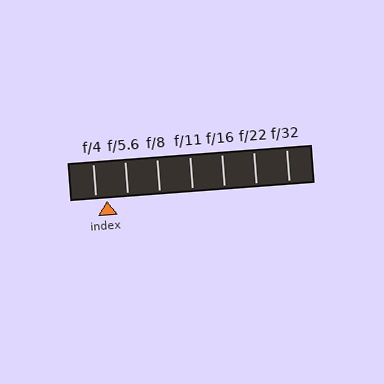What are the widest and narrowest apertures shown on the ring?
The widest aperture shown is f/4 and the narrowest is f/32.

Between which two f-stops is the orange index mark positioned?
The index mark is between f/4 and f/5.6.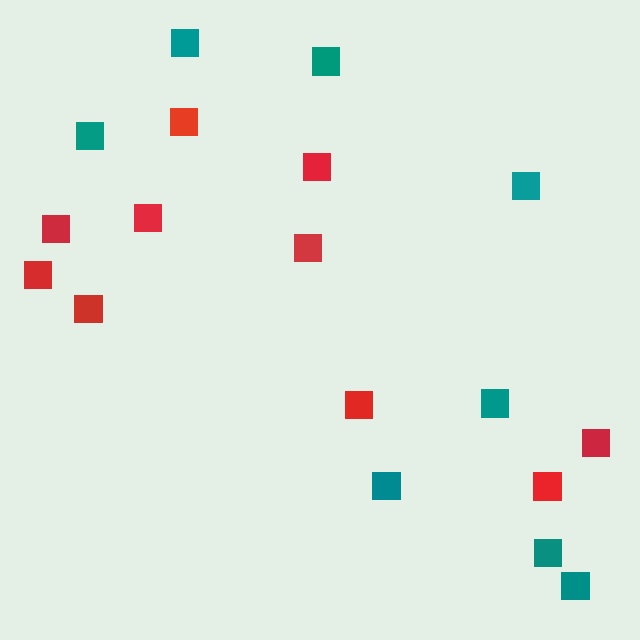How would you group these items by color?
There are 2 groups: one group of red squares (10) and one group of teal squares (8).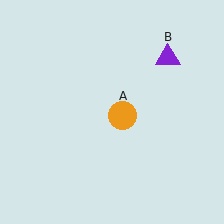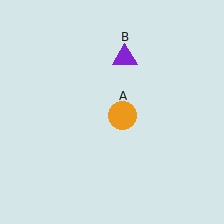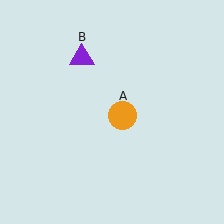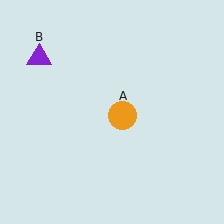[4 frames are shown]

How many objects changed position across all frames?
1 object changed position: purple triangle (object B).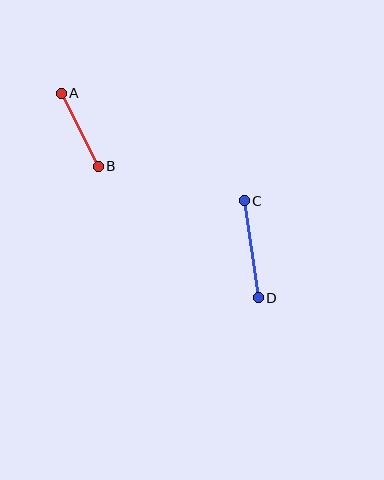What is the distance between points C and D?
The distance is approximately 98 pixels.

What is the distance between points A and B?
The distance is approximately 82 pixels.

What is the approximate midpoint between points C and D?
The midpoint is at approximately (251, 249) pixels.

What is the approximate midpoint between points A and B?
The midpoint is at approximately (80, 130) pixels.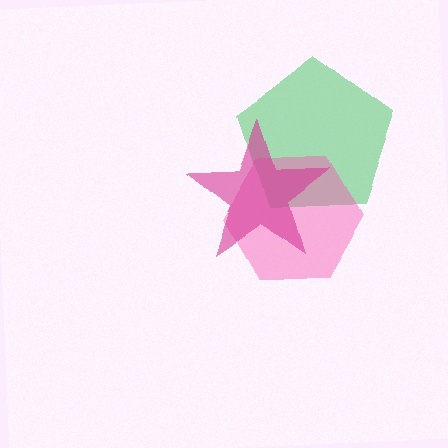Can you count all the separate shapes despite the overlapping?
Yes, there are 3 separate shapes.